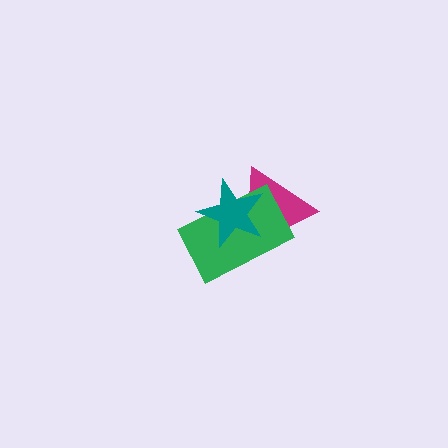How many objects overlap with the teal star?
2 objects overlap with the teal star.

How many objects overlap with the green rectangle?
2 objects overlap with the green rectangle.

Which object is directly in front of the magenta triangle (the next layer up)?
The green rectangle is directly in front of the magenta triangle.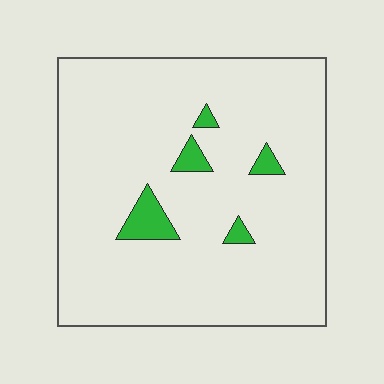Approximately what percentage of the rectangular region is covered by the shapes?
Approximately 5%.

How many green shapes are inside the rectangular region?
5.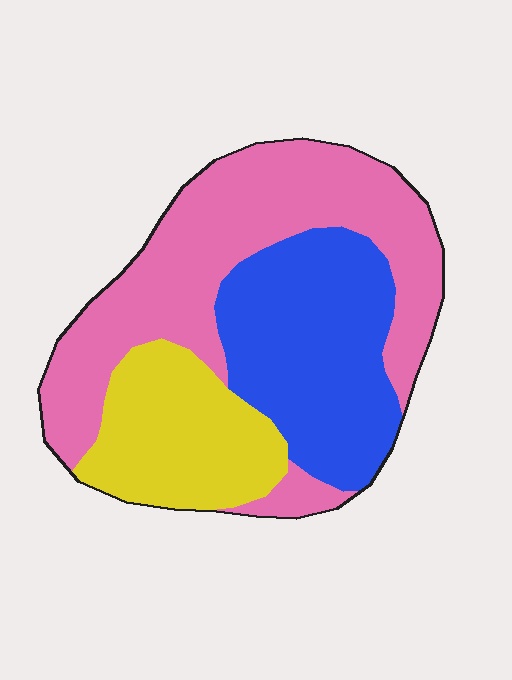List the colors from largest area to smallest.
From largest to smallest: pink, blue, yellow.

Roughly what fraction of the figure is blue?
Blue covers around 30% of the figure.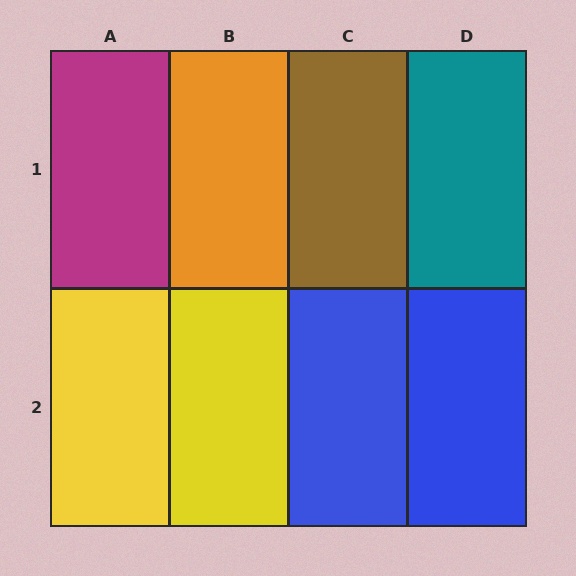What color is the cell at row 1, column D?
Teal.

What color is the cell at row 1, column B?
Orange.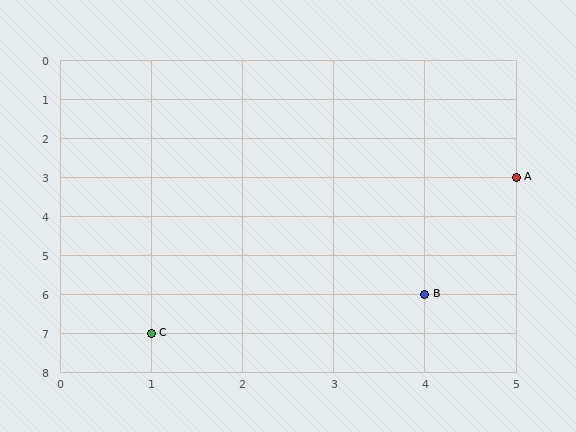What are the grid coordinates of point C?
Point C is at grid coordinates (1, 7).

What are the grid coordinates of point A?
Point A is at grid coordinates (5, 3).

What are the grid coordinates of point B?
Point B is at grid coordinates (4, 6).